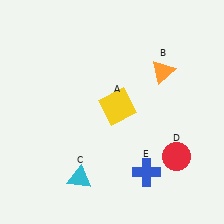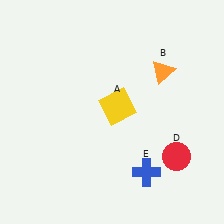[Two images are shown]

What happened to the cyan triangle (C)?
The cyan triangle (C) was removed in Image 2. It was in the bottom-left area of Image 1.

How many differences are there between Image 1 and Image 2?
There is 1 difference between the two images.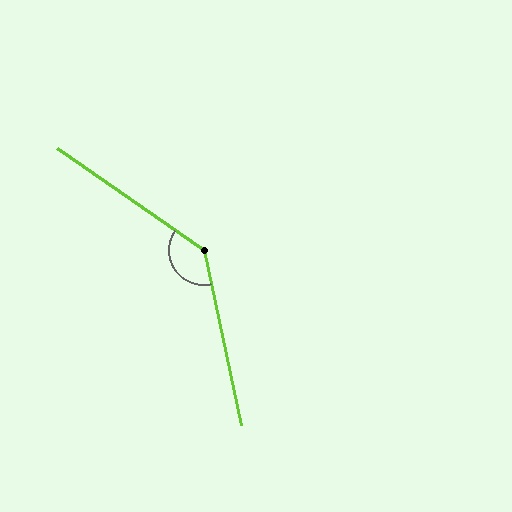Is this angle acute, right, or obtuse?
It is obtuse.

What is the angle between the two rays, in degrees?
Approximately 137 degrees.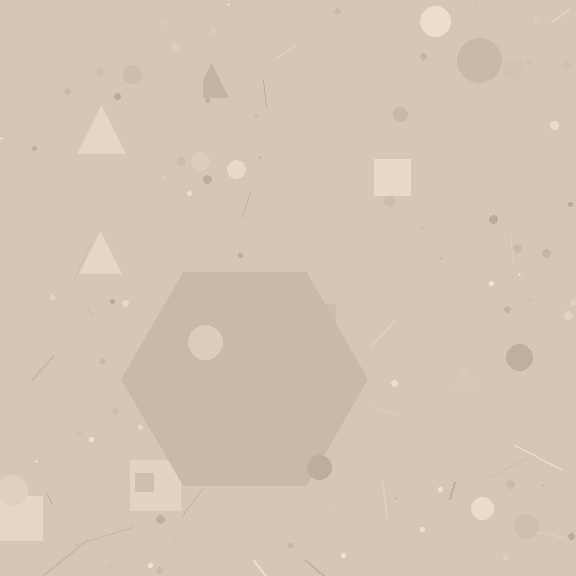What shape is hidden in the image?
A hexagon is hidden in the image.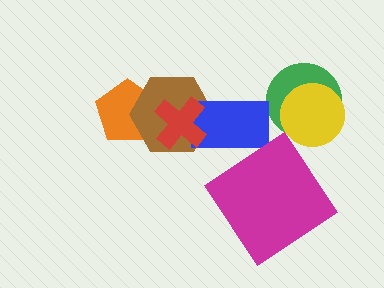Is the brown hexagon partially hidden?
Yes, it is partially covered by another shape.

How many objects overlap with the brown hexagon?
3 objects overlap with the brown hexagon.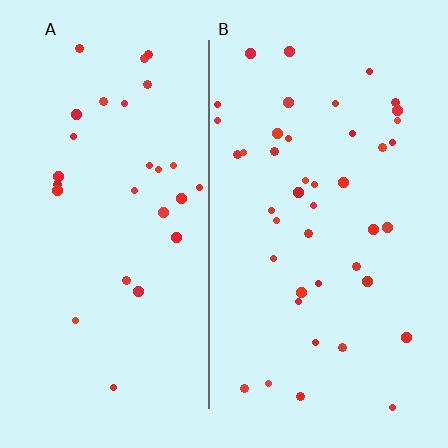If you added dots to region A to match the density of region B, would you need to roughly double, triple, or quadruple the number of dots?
Approximately double.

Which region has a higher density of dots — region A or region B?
B (the right).